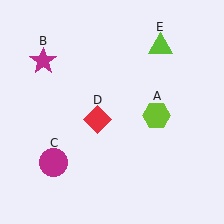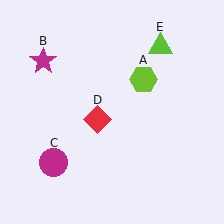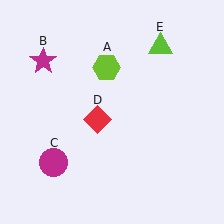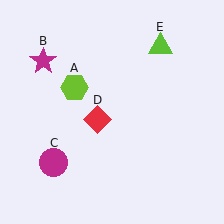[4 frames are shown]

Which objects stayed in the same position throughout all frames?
Magenta star (object B) and magenta circle (object C) and red diamond (object D) and lime triangle (object E) remained stationary.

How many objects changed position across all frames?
1 object changed position: lime hexagon (object A).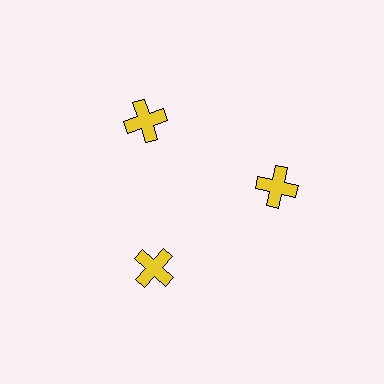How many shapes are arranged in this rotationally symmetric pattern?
There are 3 shapes, arranged in 3 groups of 1.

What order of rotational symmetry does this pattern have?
This pattern has 3-fold rotational symmetry.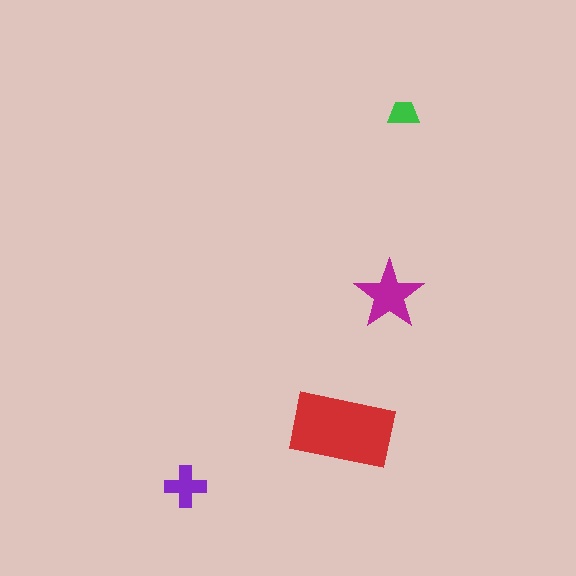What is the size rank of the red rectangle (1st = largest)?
1st.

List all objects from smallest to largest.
The green trapezoid, the purple cross, the magenta star, the red rectangle.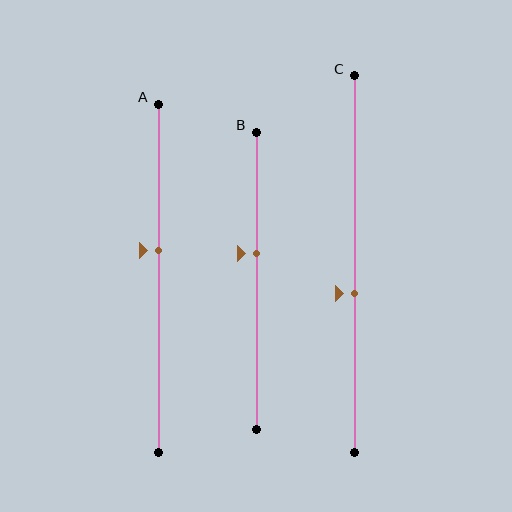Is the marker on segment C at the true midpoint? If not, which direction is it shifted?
No, the marker on segment C is shifted downward by about 8% of the segment length.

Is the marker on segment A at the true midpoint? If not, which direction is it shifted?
No, the marker on segment A is shifted upward by about 8% of the segment length.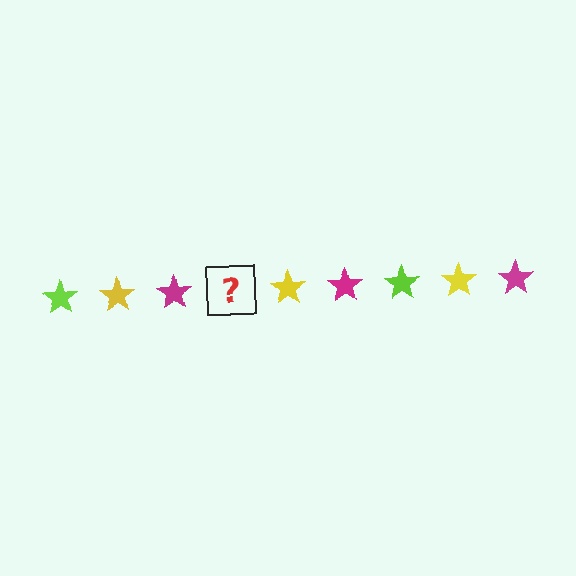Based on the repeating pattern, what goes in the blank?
The blank should be a lime star.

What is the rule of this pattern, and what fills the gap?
The rule is that the pattern cycles through lime, yellow, magenta stars. The gap should be filled with a lime star.